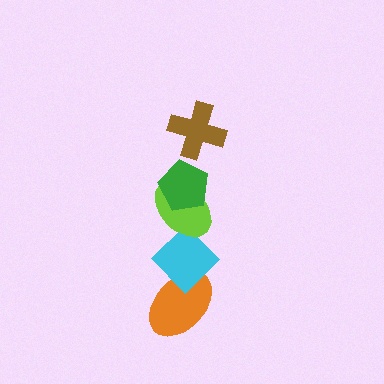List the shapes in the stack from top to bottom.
From top to bottom: the brown cross, the green pentagon, the lime ellipse, the cyan diamond, the orange ellipse.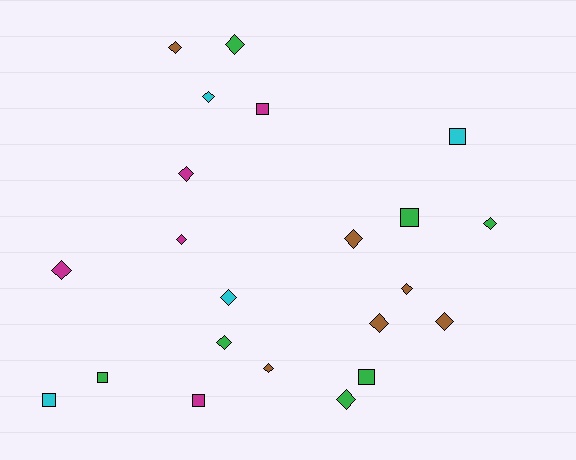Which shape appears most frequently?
Diamond, with 15 objects.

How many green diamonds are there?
There are 4 green diamonds.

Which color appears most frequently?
Green, with 7 objects.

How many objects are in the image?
There are 22 objects.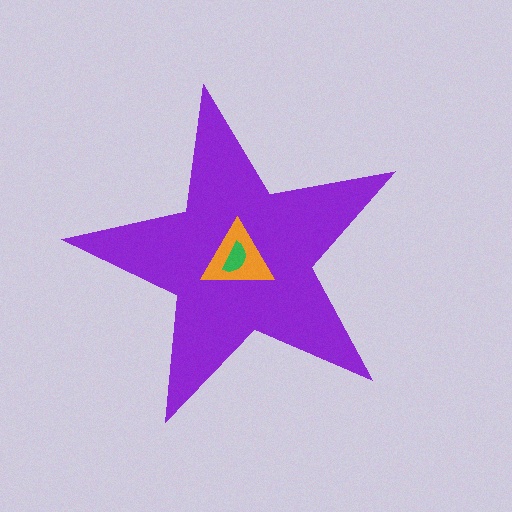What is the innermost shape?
The green semicircle.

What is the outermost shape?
The purple star.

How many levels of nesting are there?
3.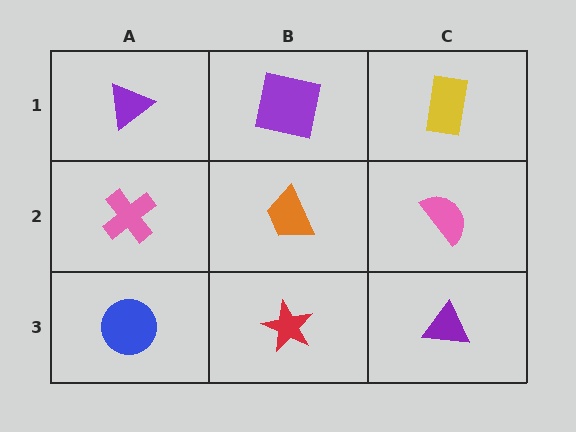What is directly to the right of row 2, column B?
A pink semicircle.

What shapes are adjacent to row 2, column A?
A purple triangle (row 1, column A), a blue circle (row 3, column A), an orange trapezoid (row 2, column B).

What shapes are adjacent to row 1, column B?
An orange trapezoid (row 2, column B), a purple triangle (row 1, column A), a yellow rectangle (row 1, column C).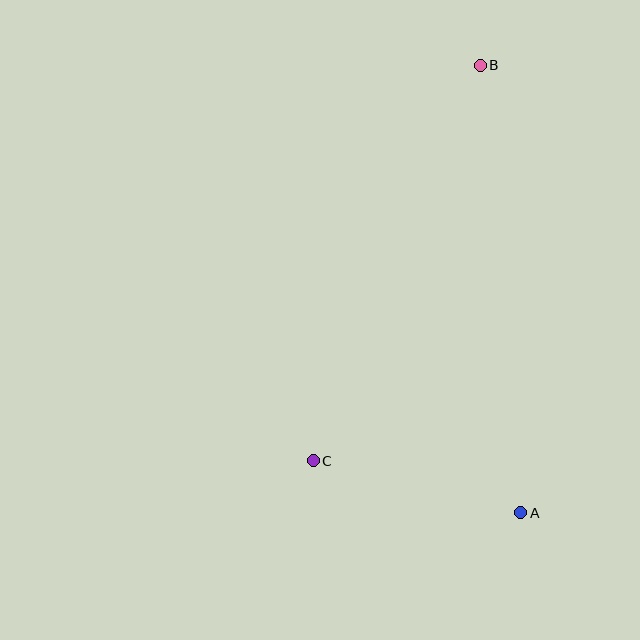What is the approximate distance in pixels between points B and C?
The distance between B and C is approximately 429 pixels.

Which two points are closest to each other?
Points A and C are closest to each other.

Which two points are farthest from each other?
Points A and B are farthest from each other.